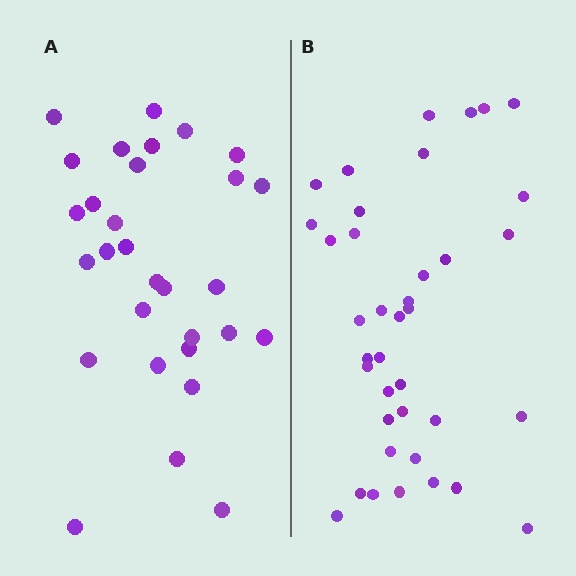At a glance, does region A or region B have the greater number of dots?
Region B (the right region) has more dots.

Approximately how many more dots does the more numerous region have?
Region B has roughly 8 or so more dots than region A.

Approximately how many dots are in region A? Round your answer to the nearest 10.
About 30 dots.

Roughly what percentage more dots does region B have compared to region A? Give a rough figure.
About 25% more.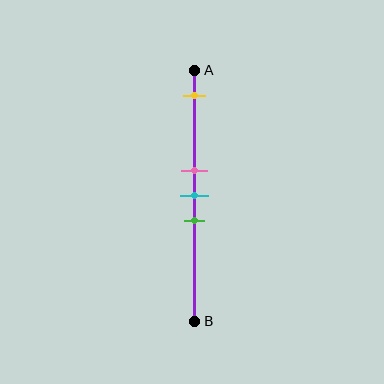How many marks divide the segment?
There are 4 marks dividing the segment.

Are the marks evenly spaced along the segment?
No, the marks are not evenly spaced.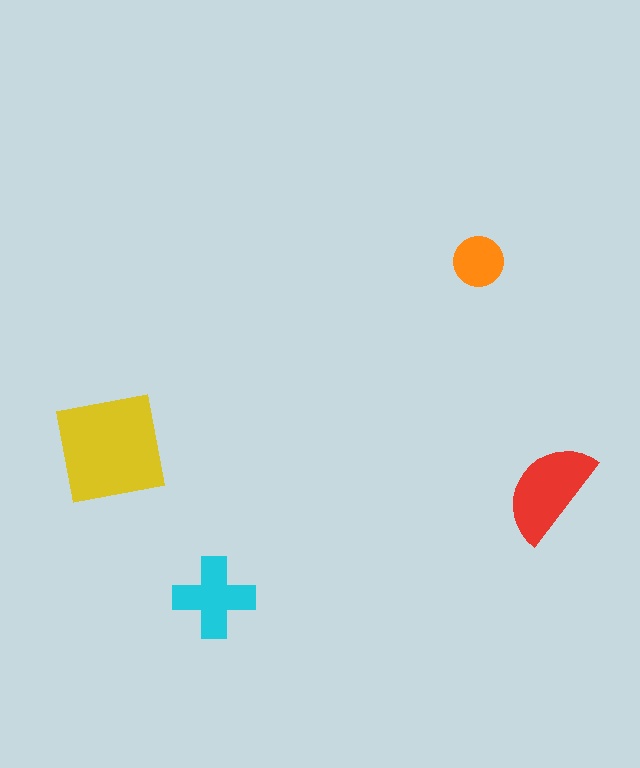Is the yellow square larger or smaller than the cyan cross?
Larger.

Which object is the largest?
The yellow square.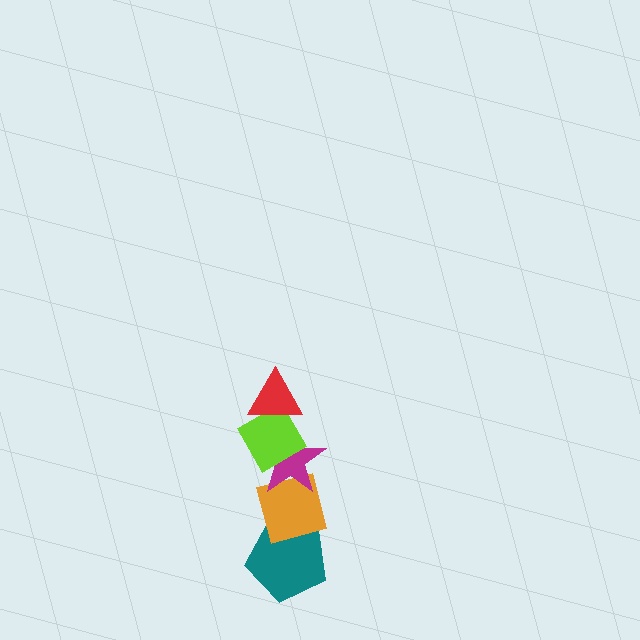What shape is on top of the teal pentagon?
The orange square is on top of the teal pentagon.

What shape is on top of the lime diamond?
The red triangle is on top of the lime diamond.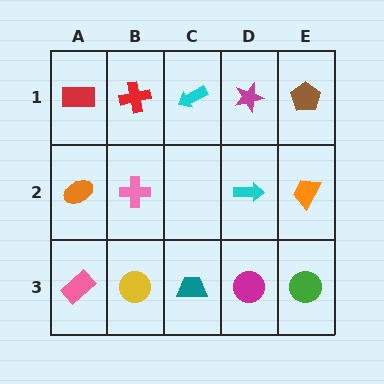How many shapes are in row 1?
5 shapes.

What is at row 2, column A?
An orange ellipse.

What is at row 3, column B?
A yellow circle.